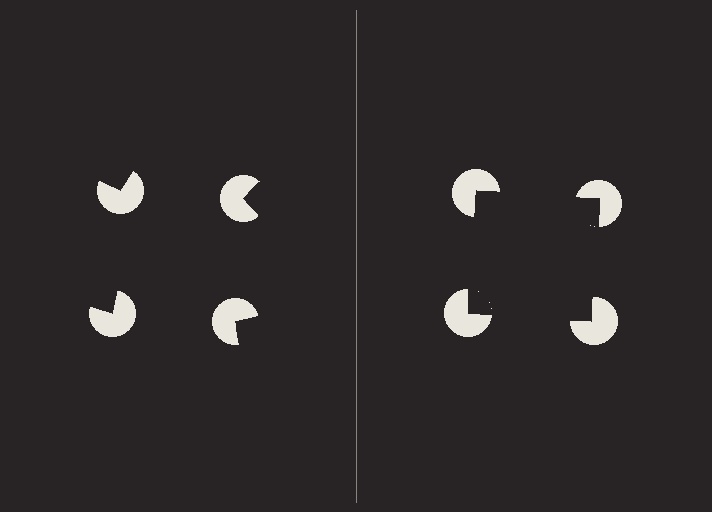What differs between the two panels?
The pac-man discs are positioned identically on both sides; only the wedge orientations differ. On the right they align to a square; on the left they are misaligned.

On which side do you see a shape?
An illusory square appears on the right side. On the left side the wedge cuts are rotated, so no coherent shape forms.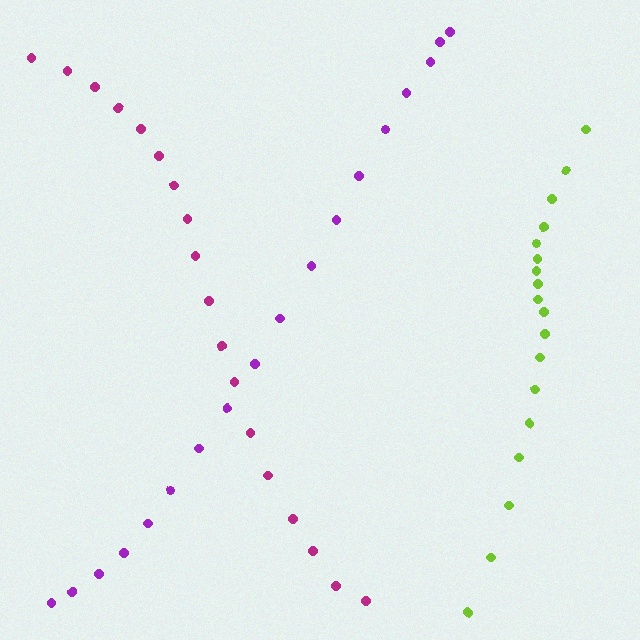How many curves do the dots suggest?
There are 3 distinct paths.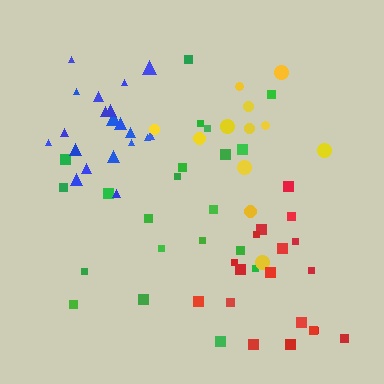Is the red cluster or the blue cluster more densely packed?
Blue.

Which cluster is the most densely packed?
Blue.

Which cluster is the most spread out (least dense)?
Green.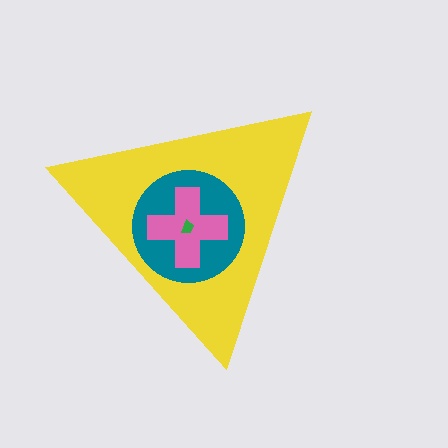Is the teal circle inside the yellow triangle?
Yes.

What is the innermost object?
The green trapezoid.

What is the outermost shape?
The yellow triangle.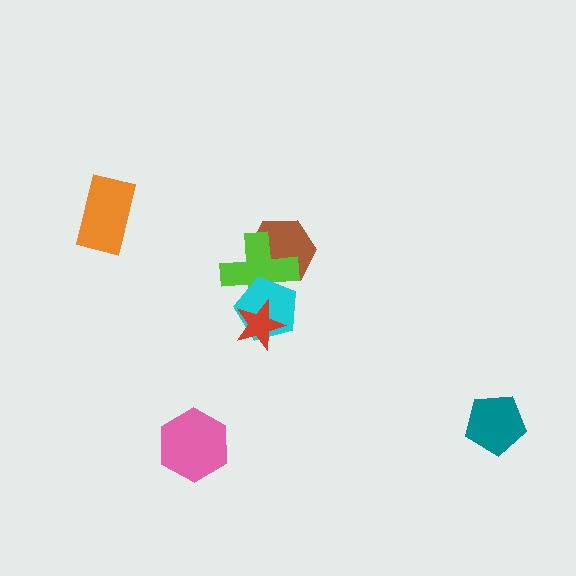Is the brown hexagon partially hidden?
Yes, it is partially covered by another shape.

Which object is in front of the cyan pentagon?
The red star is in front of the cyan pentagon.